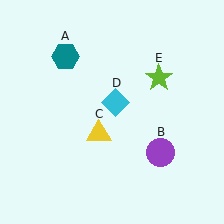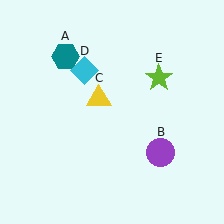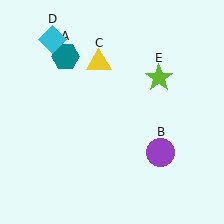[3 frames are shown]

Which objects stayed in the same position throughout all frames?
Teal hexagon (object A) and purple circle (object B) and lime star (object E) remained stationary.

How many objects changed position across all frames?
2 objects changed position: yellow triangle (object C), cyan diamond (object D).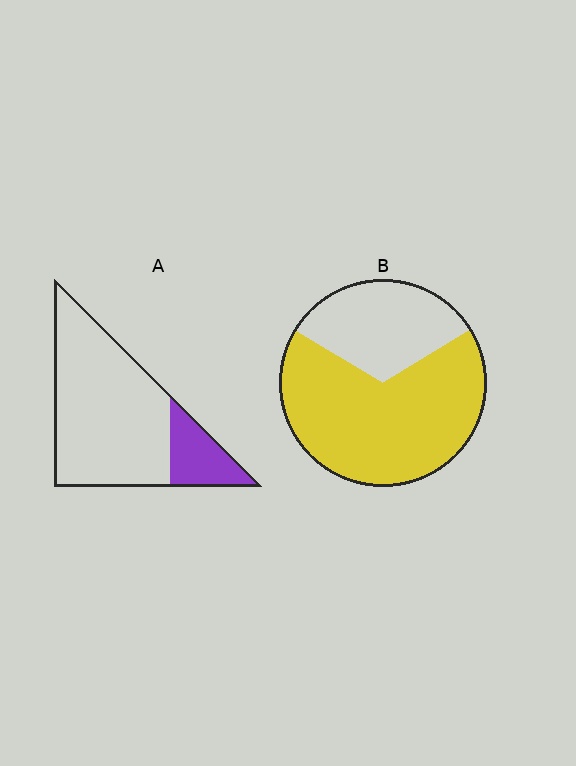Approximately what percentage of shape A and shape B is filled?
A is approximately 20% and B is approximately 65%.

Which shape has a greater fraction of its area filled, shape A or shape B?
Shape B.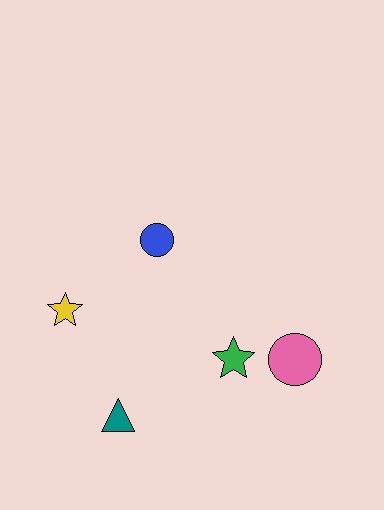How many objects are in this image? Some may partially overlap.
There are 5 objects.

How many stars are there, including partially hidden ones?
There are 2 stars.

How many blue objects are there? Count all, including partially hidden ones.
There is 1 blue object.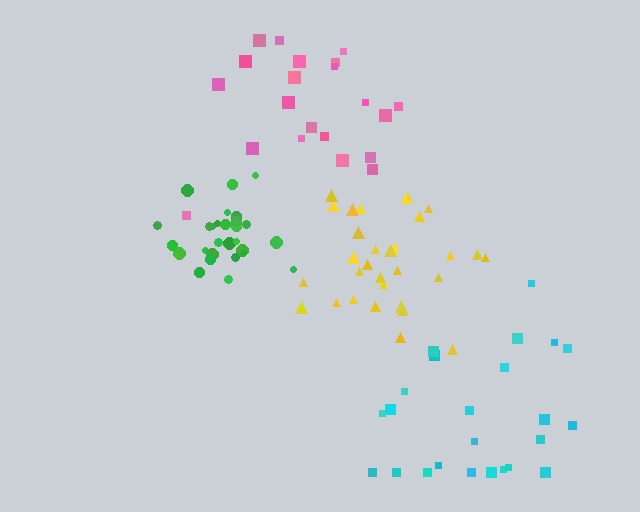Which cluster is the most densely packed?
Green.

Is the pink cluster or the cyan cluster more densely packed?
Pink.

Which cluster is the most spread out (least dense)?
Cyan.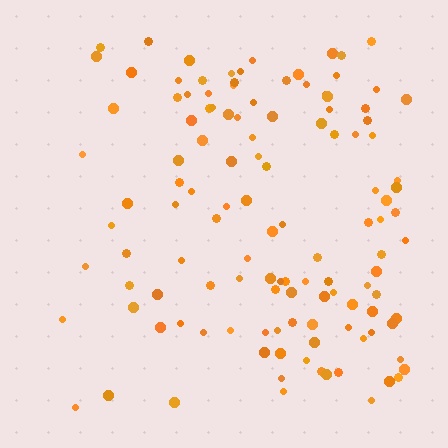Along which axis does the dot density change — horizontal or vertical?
Horizontal.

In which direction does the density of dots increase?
From left to right, with the right side densest.